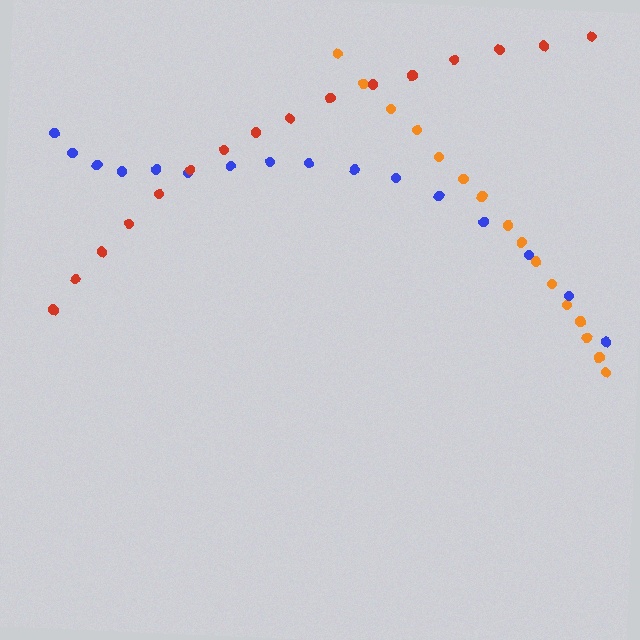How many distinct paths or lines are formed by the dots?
There are 3 distinct paths.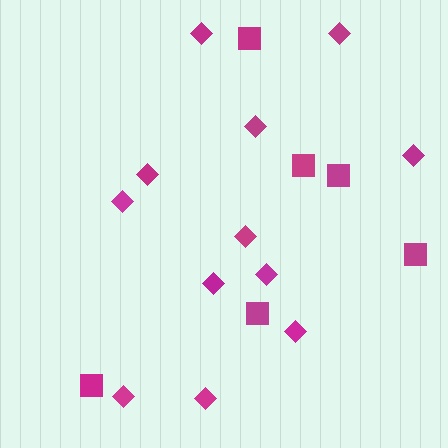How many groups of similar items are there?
There are 2 groups: one group of diamonds (12) and one group of squares (6).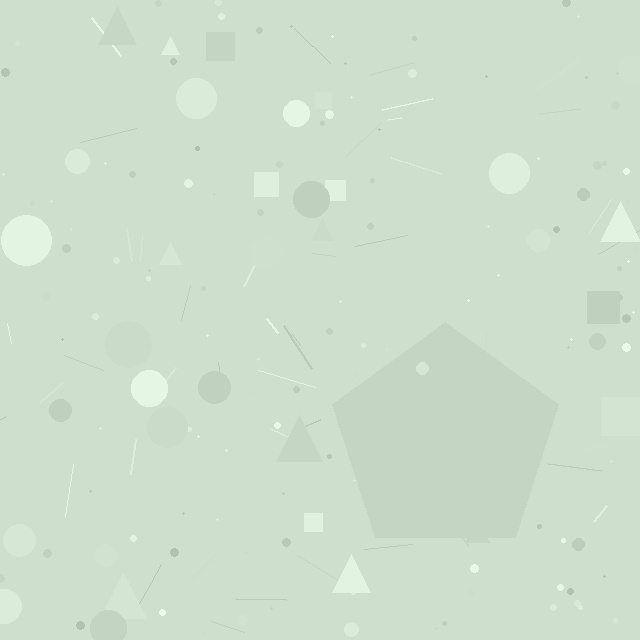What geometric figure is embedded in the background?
A pentagon is embedded in the background.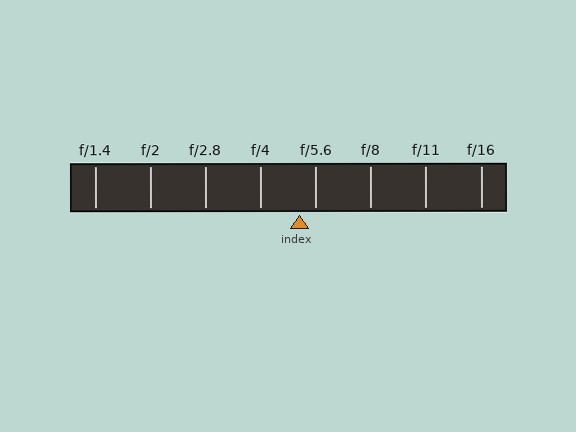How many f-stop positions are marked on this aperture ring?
There are 8 f-stop positions marked.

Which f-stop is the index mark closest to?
The index mark is closest to f/5.6.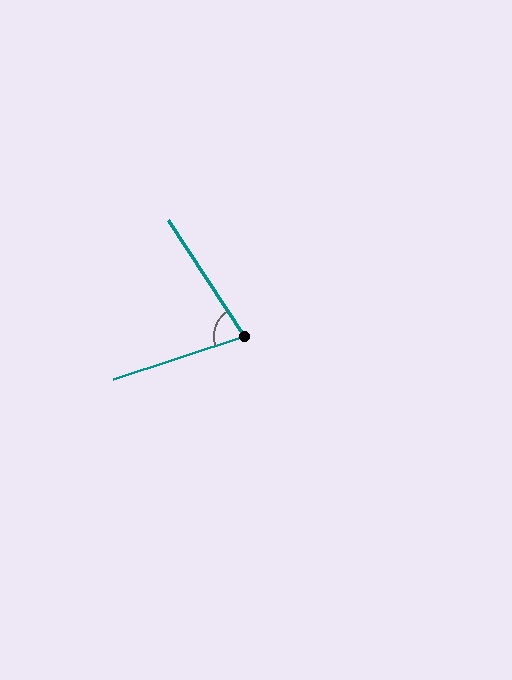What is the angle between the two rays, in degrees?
Approximately 75 degrees.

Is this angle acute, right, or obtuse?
It is acute.